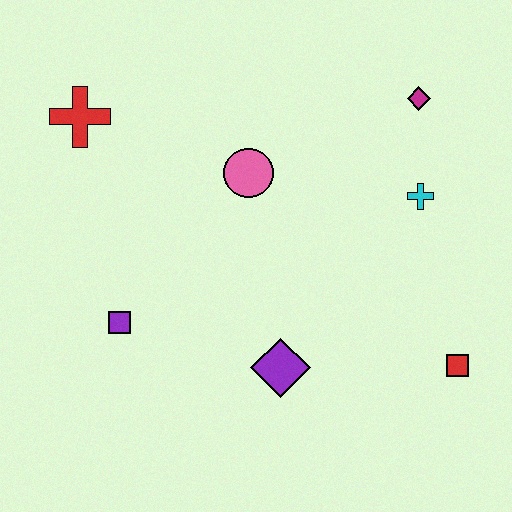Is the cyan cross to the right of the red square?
No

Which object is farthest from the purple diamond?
The red cross is farthest from the purple diamond.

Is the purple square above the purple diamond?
Yes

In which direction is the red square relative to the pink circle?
The red square is to the right of the pink circle.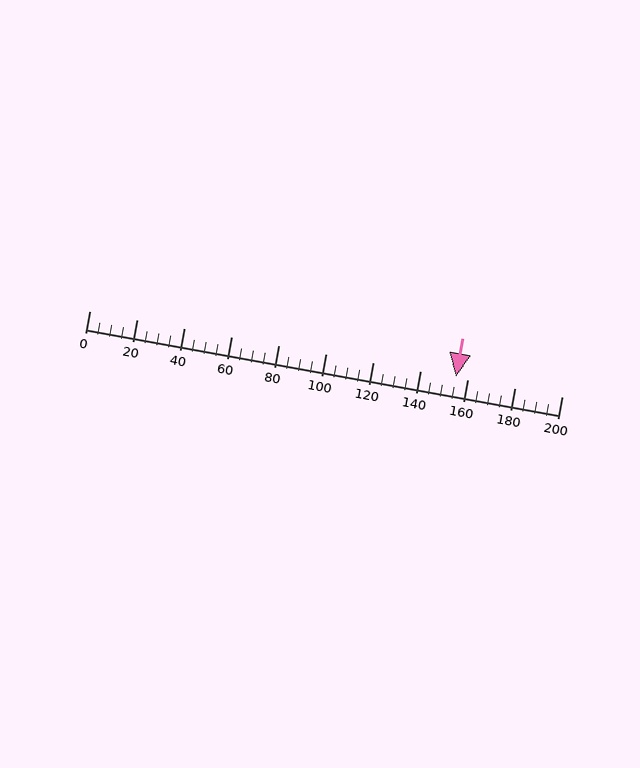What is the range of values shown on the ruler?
The ruler shows values from 0 to 200.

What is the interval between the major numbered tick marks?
The major tick marks are spaced 20 units apart.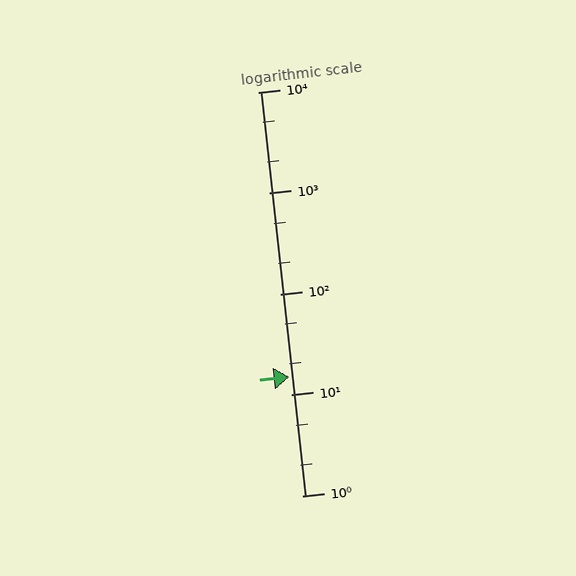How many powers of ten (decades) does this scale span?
The scale spans 4 decades, from 1 to 10000.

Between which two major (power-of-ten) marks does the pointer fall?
The pointer is between 10 and 100.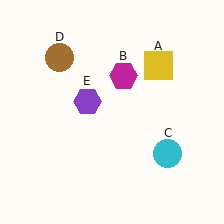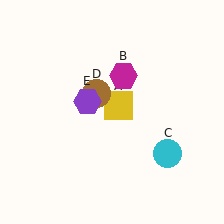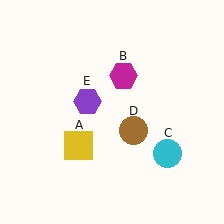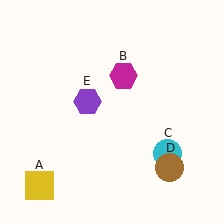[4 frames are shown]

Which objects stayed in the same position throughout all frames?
Magenta hexagon (object B) and cyan circle (object C) and purple hexagon (object E) remained stationary.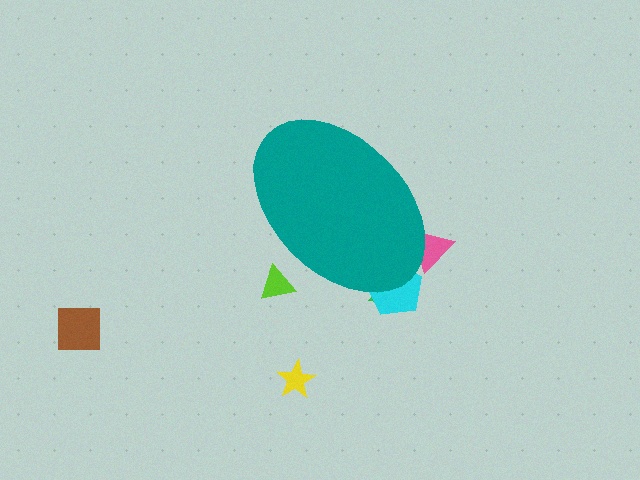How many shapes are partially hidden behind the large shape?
4 shapes are partially hidden.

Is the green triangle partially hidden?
Yes, the green triangle is partially hidden behind the teal ellipse.